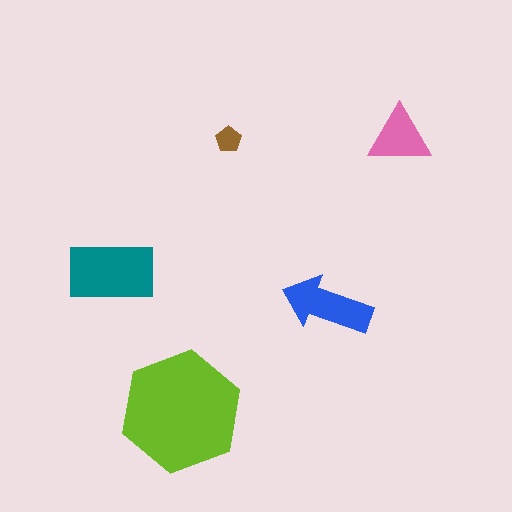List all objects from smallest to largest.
The brown pentagon, the pink triangle, the blue arrow, the teal rectangle, the lime hexagon.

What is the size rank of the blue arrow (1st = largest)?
3rd.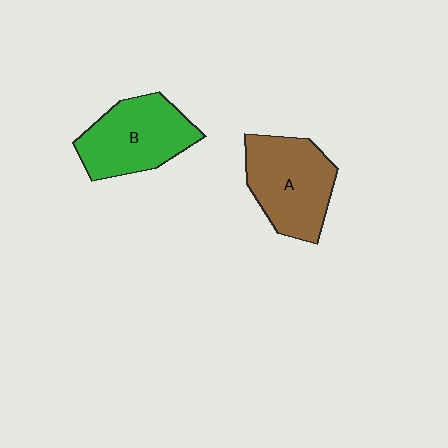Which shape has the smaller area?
Shape B (green).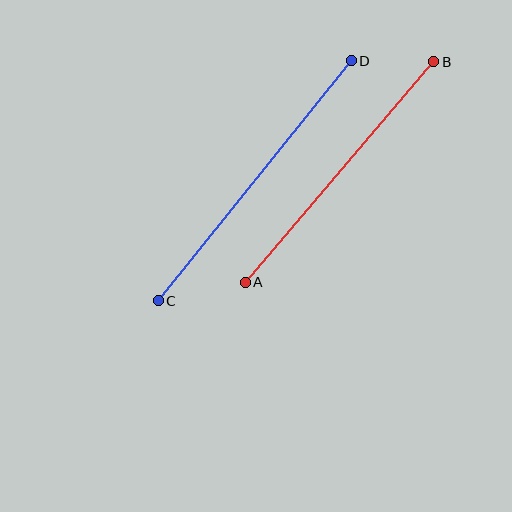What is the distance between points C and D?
The distance is approximately 308 pixels.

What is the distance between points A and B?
The distance is approximately 290 pixels.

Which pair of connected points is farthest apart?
Points C and D are farthest apart.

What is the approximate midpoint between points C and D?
The midpoint is at approximately (255, 181) pixels.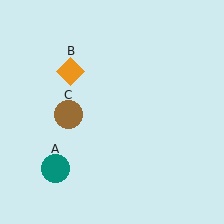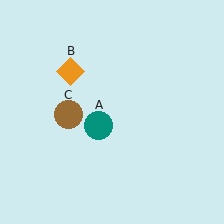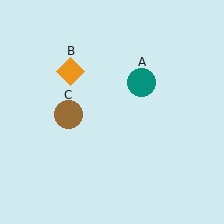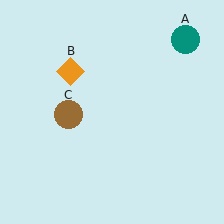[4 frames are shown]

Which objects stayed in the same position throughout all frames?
Orange diamond (object B) and brown circle (object C) remained stationary.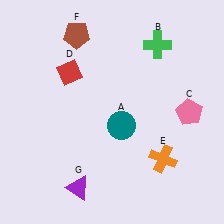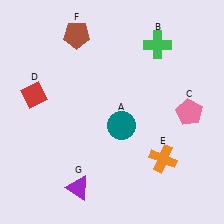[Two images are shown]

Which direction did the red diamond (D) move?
The red diamond (D) moved left.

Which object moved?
The red diamond (D) moved left.